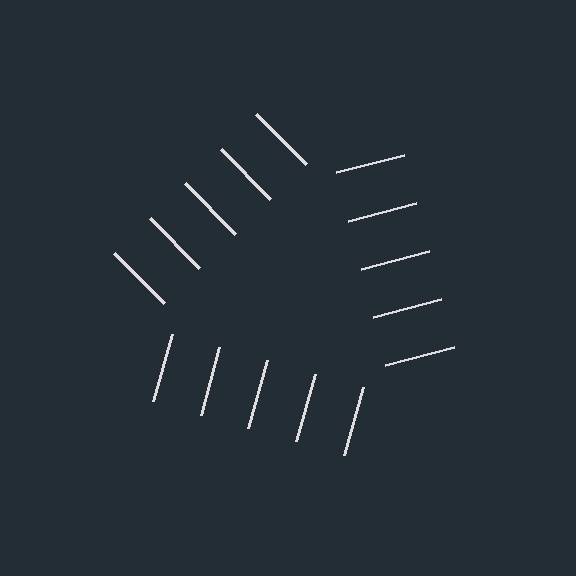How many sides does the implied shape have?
3 sides — the line-ends trace a triangle.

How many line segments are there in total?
15 — 5 along each of the 3 edges.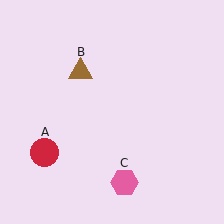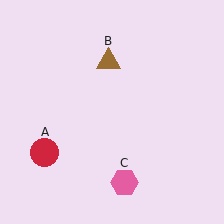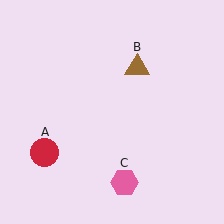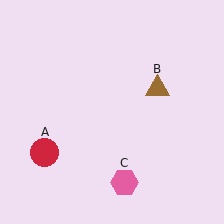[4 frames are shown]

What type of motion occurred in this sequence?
The brown triangle (object B) rotated clockwise around the center of the scene.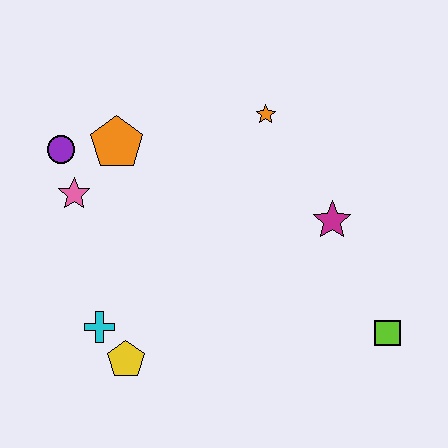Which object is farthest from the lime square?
The purple circle is farthest from the lime square.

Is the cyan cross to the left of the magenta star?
Yes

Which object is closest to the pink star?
The purple circle is closest to the pink star.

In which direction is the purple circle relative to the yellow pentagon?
The purple circle is above the yellow pentagon.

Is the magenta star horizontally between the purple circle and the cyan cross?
No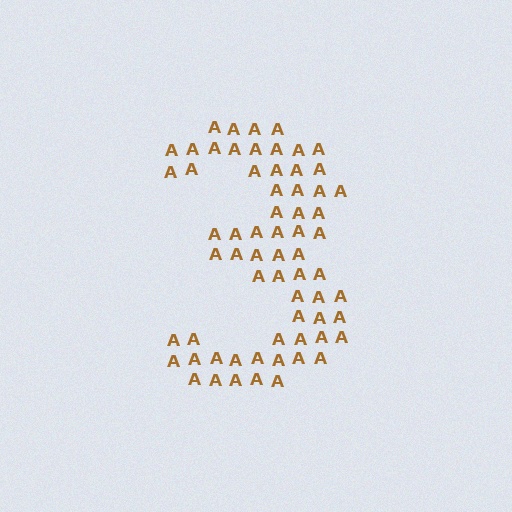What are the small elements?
The small elements are letter A's.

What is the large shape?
The large shape is the digit 3.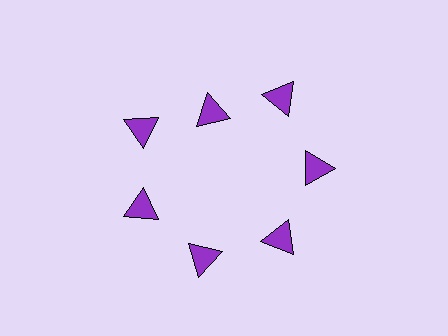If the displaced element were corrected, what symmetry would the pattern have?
It would have 7-fold rotational symmetry — the pattern would map onto itself every 51 degrees.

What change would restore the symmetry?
The symmetry would be restored by moving it outward, back onto the ring so that all 7 triangles sit at equal angles and equal distance from the center.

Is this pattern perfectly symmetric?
No. The 7 purple triangles are arranged in a ring, but one element near the 12 o'clock position is pulled inward toward the center, breaking the 7-fold rotational symmetry.